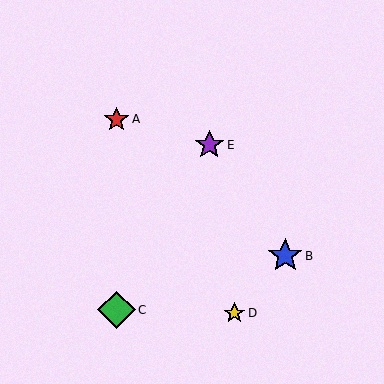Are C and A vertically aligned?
Yes, both are at x≈117.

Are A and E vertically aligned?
No, A is at x≈117 and E is at x≈209.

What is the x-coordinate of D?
Object D is at x≈234.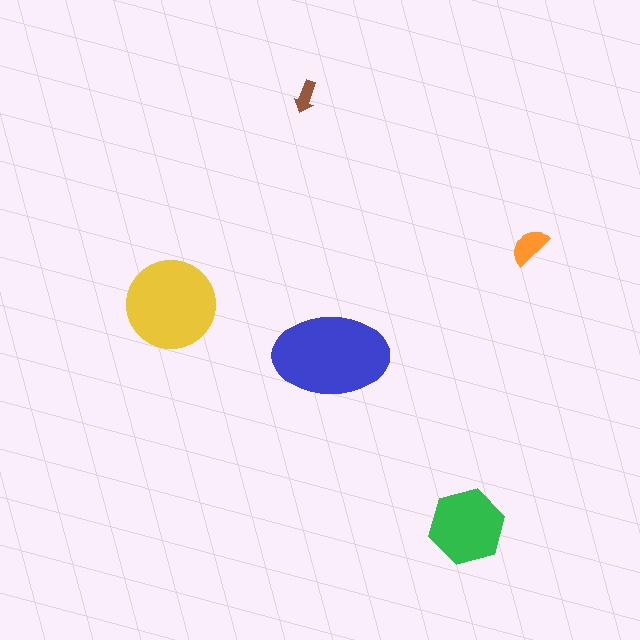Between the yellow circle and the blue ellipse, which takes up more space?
The blue ellipse.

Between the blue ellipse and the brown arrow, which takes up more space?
The blue ellipse.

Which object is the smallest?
The brown arrow.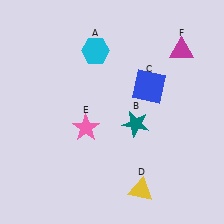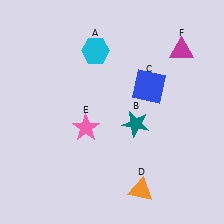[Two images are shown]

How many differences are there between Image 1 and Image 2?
There is 1 difference between the two images.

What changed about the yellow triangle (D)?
In Image 1, D is yellow. In Image 2, it changed to orange.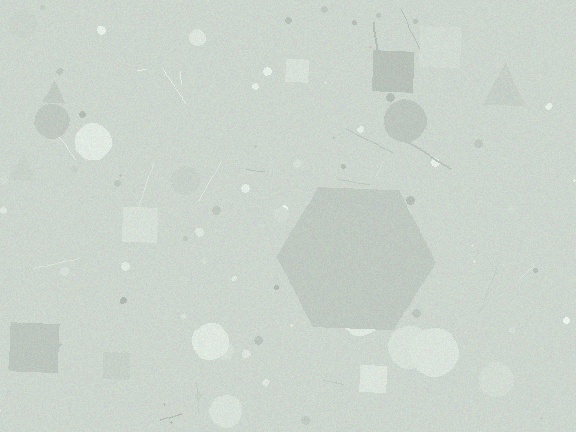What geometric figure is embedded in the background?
A hexagon is embedded in the background.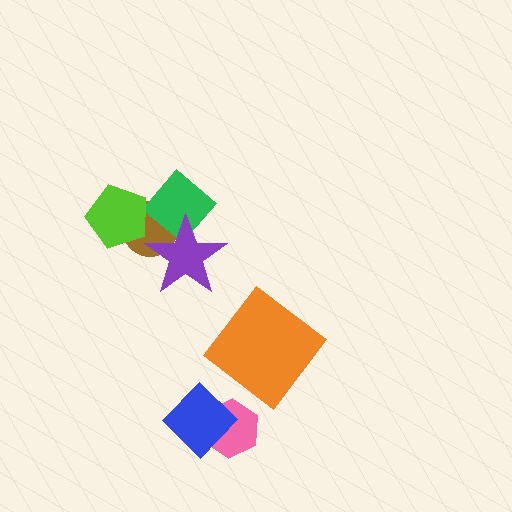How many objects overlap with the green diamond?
3 objects overlap with the green diamond.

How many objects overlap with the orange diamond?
0 objects overlap with the orange diamond.